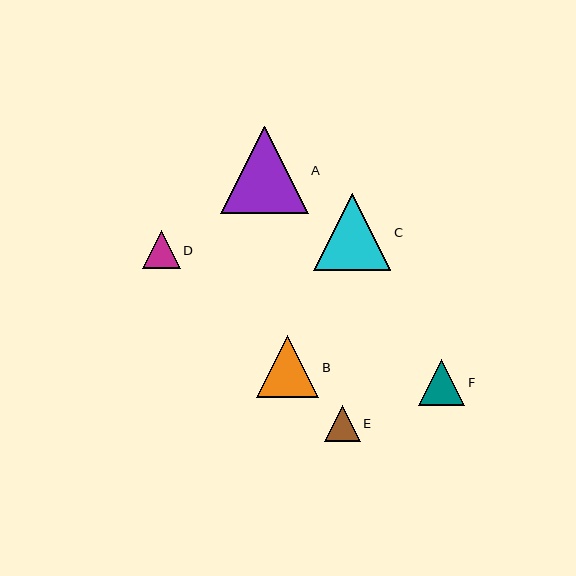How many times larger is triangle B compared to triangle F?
Triangle B is approximately 1.3 times the size of triangle F.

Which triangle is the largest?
Triangle A is the largest with a size of approximately 87 pixels.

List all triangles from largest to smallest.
From largest to smallest: A, C, B, F, D, E.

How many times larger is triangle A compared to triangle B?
Triangle A is approximately 1.4 times the size of triangle B.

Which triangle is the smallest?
Triangle E is the smallest with a size of approximately 36 pixels.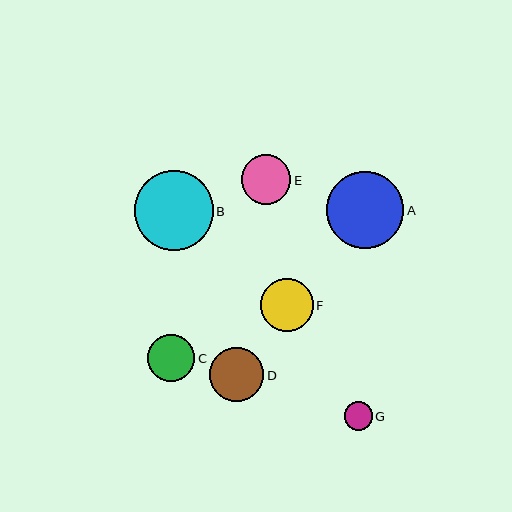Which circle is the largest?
Circle B is the largest with a size of approximately 79 pixels.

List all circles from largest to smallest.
From largest to smallest: B, A, D, F, E, C, G.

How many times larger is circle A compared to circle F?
Circle A is approximately 1.5 times the size of circle F.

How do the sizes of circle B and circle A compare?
Circle B and circle A are approximately the same size.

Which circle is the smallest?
Circle G is the smallest with a size of approximately 28 pixels.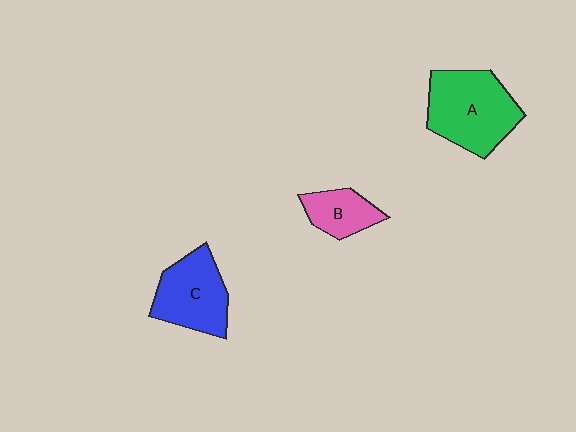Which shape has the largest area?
Shape A (green).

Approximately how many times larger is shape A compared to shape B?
Approximately 2.1 times.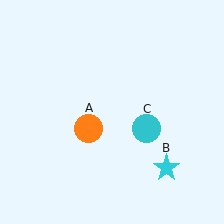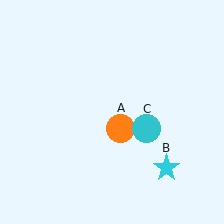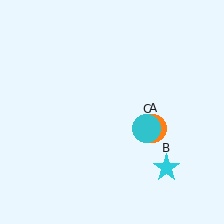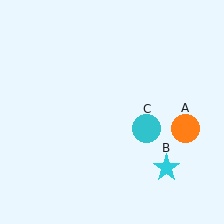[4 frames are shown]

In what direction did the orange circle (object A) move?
The orange circle (object A) moved right.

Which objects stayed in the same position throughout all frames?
Cyan star (object B) and cyan circle (object C) remained stationary.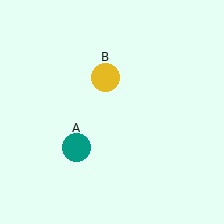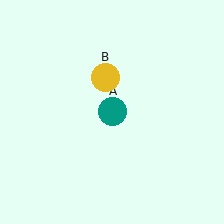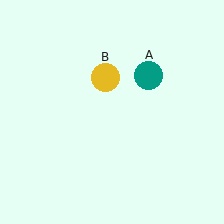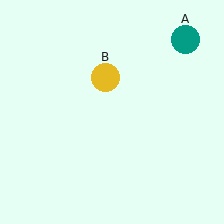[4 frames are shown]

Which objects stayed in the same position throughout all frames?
Yellow circle (object B) remained stationary.